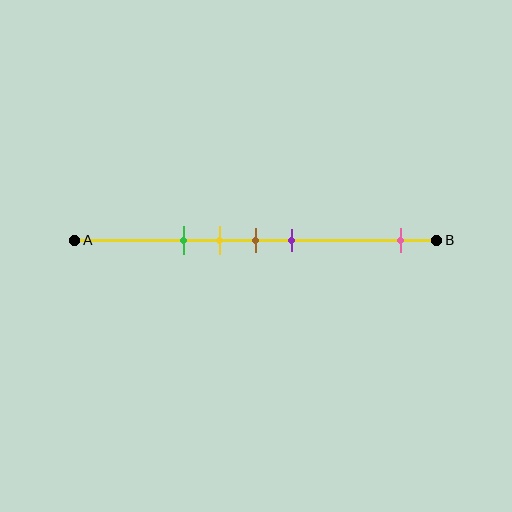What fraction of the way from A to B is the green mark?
The green mark is approximately 30% (0.3) of the way from A to B.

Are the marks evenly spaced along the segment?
No, the marks are not evenly spaced.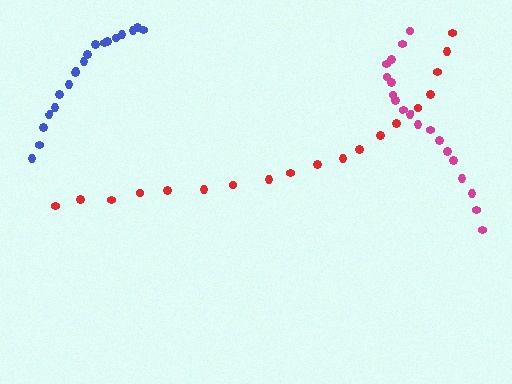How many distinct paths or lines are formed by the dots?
There are 3 distinct paths.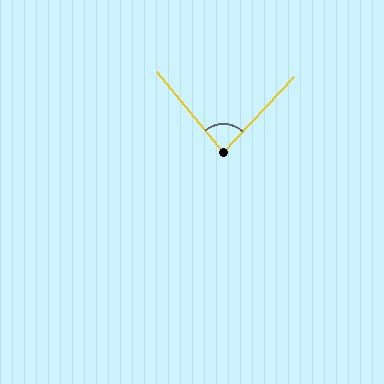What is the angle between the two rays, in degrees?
Approximately 82 degrees.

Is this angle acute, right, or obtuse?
It is acute.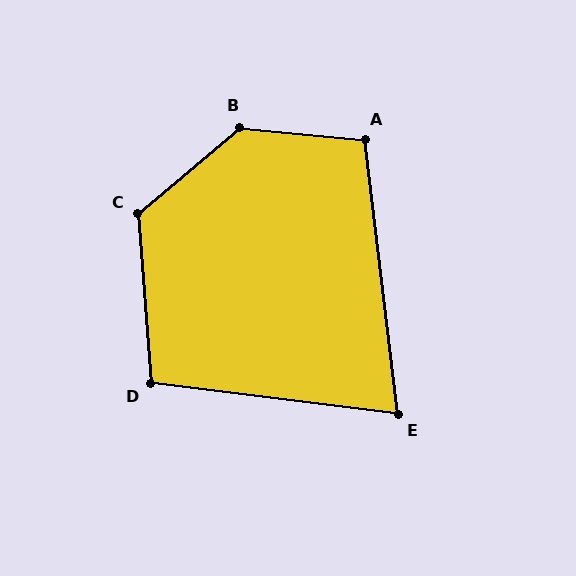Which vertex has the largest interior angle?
B, at approximately 134 degrees.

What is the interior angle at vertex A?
Approximately 102 degrees (obtuse).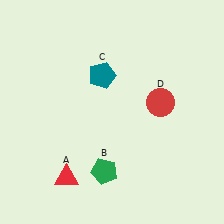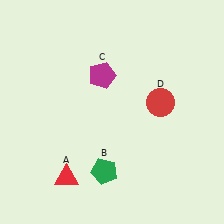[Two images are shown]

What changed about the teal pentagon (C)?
In Image 1, C is teal. In Image 2, it changed to magenta.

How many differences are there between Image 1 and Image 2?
There is 1 difference between the two images.